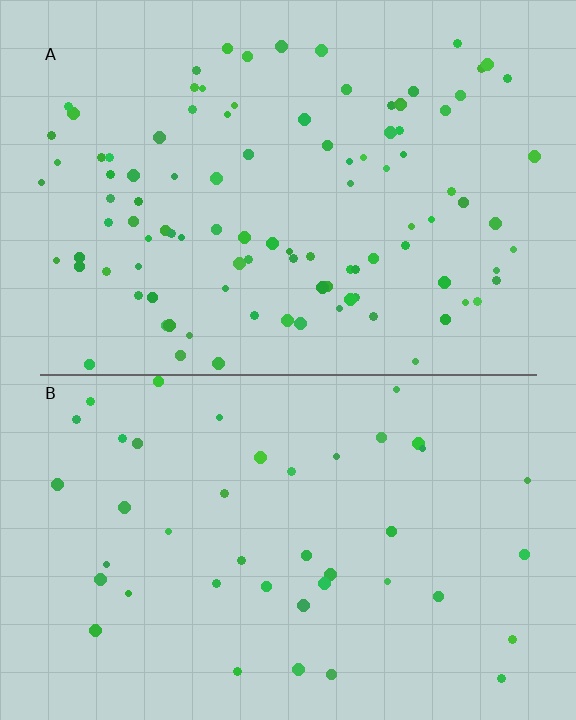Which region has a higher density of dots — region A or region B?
A (the top).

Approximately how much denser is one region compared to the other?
Approximately 2.4× — region A over region B.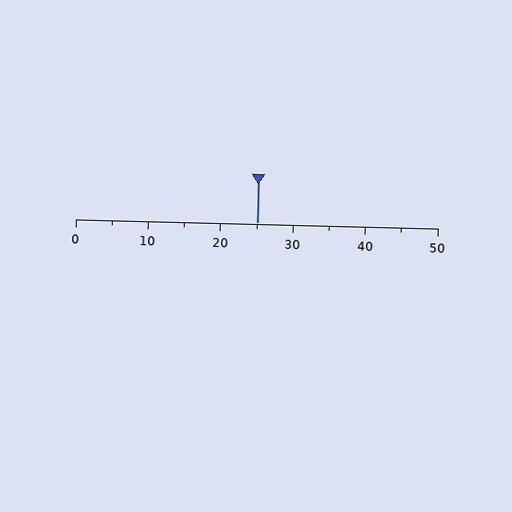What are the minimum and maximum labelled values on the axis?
The axis runs from 0 to 50.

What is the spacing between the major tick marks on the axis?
The major ticks are spaced 10 apart.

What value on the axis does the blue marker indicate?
The marker indicates approximately 25.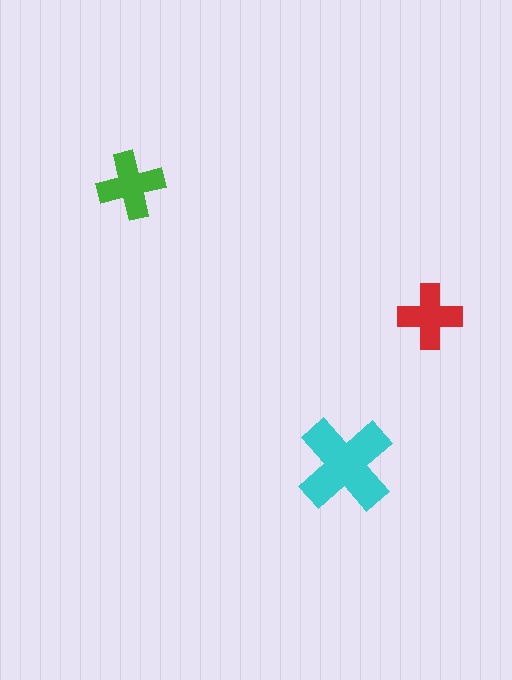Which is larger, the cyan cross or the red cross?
The cyan one.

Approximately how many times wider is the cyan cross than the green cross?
About 1.5 times wider.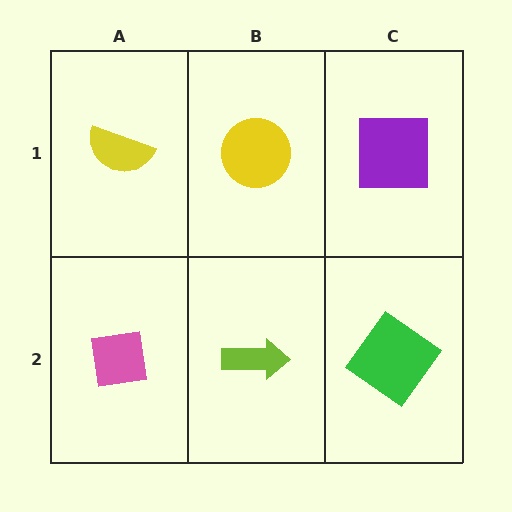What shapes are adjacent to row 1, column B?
A lime arrow (row 2, column B), a yellow semicircle (row 1, column A), a purple square (row 1, column C).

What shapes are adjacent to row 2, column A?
A yellow semicircle (row 1, column A), a lime arrow (row 2, column B).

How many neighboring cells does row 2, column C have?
2.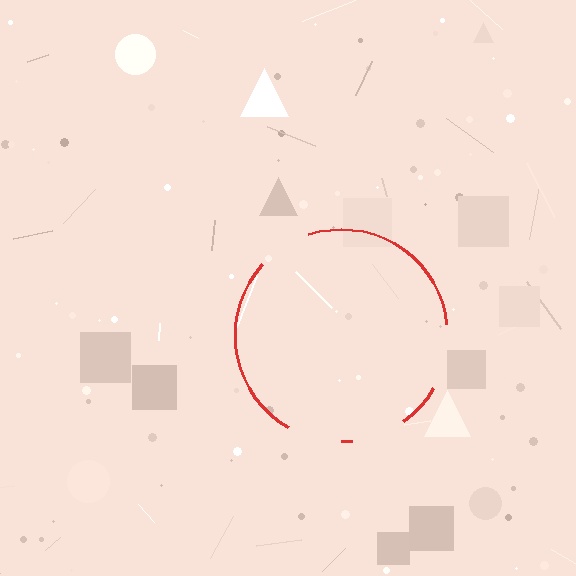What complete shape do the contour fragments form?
The contour fragments form a circle.